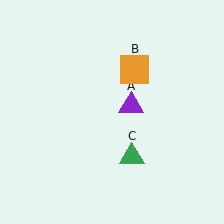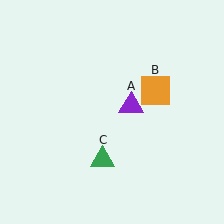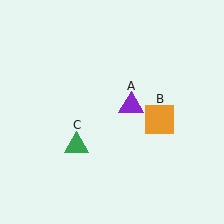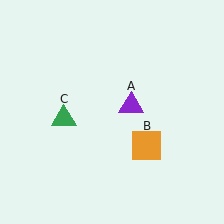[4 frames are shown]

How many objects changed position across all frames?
2 objects changed position: orange square (object B), green triangle (object C).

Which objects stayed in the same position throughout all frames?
Purple triangle (object A) remained stationary.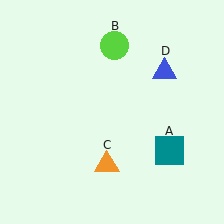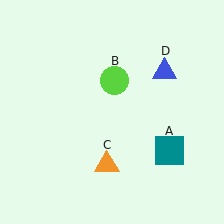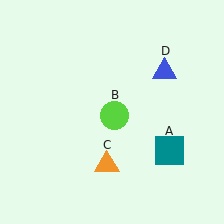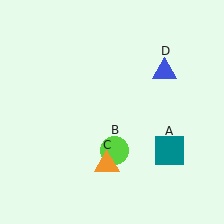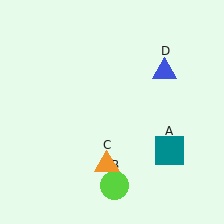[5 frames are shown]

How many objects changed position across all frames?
1 object changed position: lime circle (object B).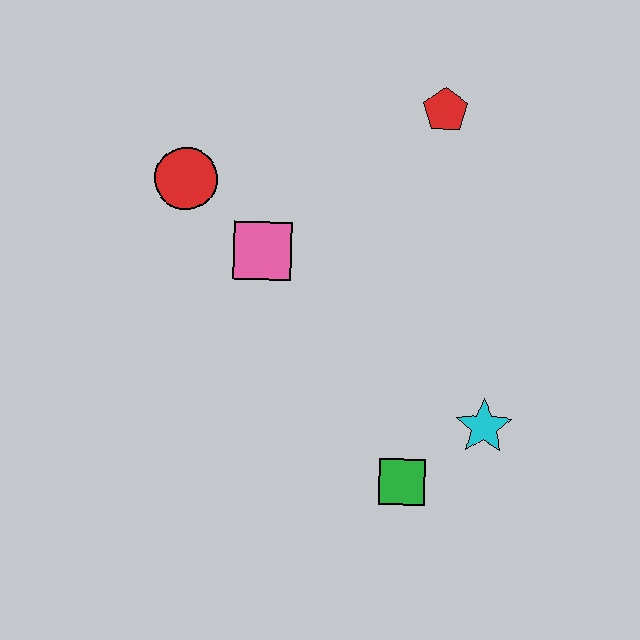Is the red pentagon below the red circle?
No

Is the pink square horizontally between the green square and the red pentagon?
No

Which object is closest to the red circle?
The pink square is closest to the red circle.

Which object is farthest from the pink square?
The cyan star is farthest from the pink square.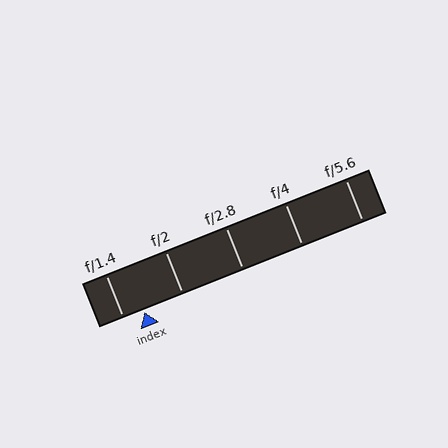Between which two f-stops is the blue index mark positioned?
The index mark is between f/1.4 and f/2.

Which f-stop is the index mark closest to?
The index mark is closest to f/1.4.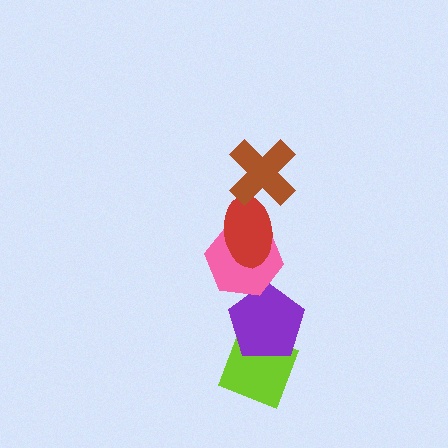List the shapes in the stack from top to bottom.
From top to bottom: the brown cross, the red ellipse, the pink hexagon, the purple pentagon, the lime diamond.